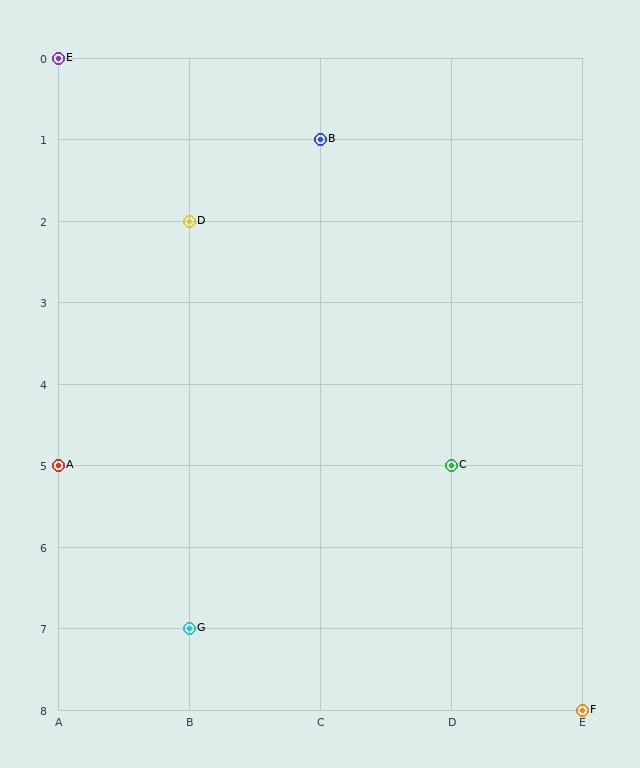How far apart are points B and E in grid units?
Points B and E are 2 columns and 1 row apart (about 2.2 grid units diagonally).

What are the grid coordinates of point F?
Point F is at grid coordinates (E, 8).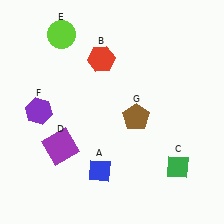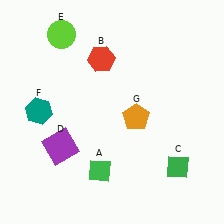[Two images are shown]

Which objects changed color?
A changed from blue to green. F changed from purple to teal. G changed from brown to orange.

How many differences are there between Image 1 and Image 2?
There are 3 differences between the two images.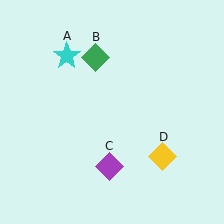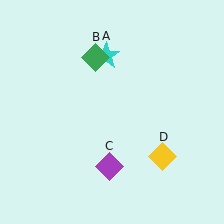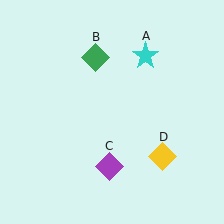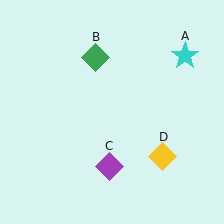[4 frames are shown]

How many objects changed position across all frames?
1 object changed position: cyan star (object A).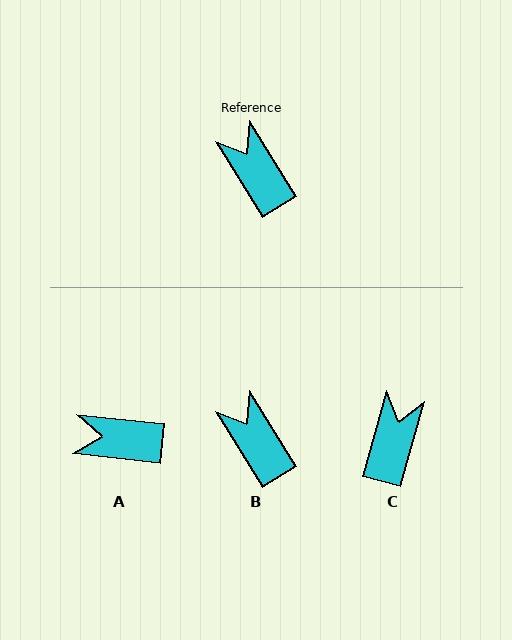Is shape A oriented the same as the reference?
No, it is off by about 52 degrees.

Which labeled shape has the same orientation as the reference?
B.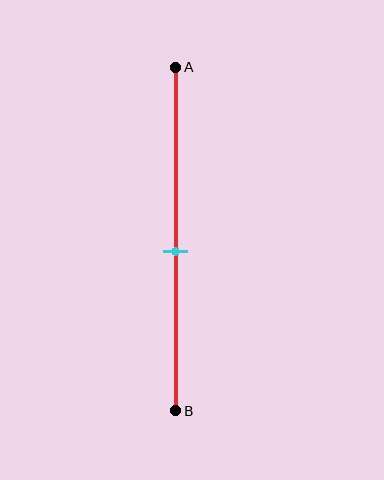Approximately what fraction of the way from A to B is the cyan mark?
The cyan mark is approximately 55% of the way from A to B.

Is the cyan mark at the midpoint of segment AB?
No, the mark is at about 55% from A, not at the 50% midpoint.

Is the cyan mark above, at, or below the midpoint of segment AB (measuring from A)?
The cyan mark is below the midpoint of segment AB.